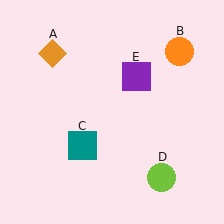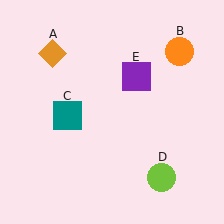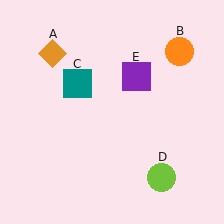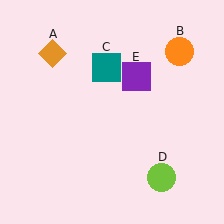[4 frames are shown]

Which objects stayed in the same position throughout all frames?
Orange diamond (object A) and orange circle (object B) and lime circle (object D) and purple square (object E) remained stationary.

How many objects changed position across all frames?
1 object changed position: teal square (object C).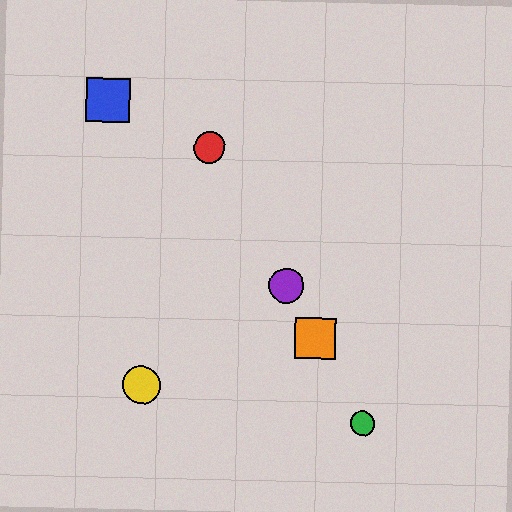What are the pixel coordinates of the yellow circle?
The yellow circle is at (142, 385).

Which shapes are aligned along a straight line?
The red circle, the green circle, the purple circle, the orange square are aligned along a straight line.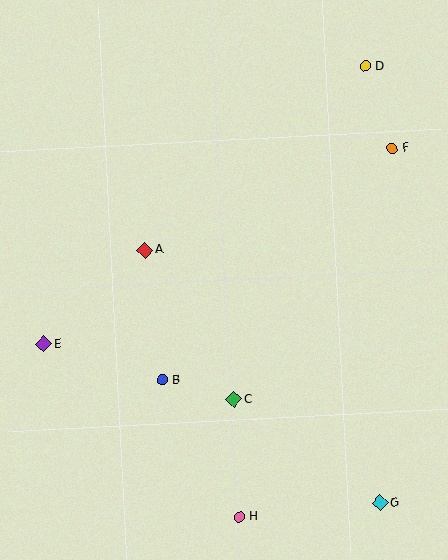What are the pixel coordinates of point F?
Point F is at (392, 148).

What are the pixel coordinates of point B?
Point B is at (162, 380).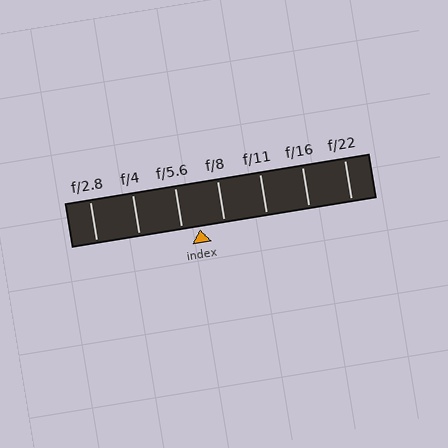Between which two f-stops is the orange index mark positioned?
The index mark is between f/5.6 and f/8.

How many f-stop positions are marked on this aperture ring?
There are 7 f-stop positions marked.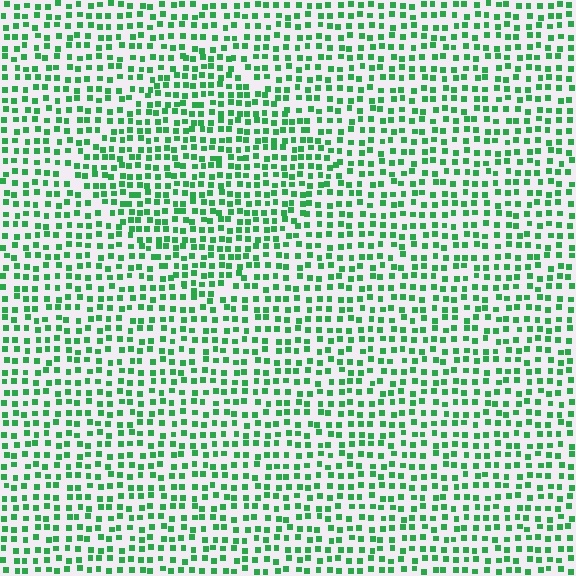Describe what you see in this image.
The image contains small green elements arranged at two different densities. A diamond-shaped region is visible where the elements are more densely packed than the surrounding area.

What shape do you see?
I see a diamond.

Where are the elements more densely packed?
The elements are more densely packed inside the diamond boundary.